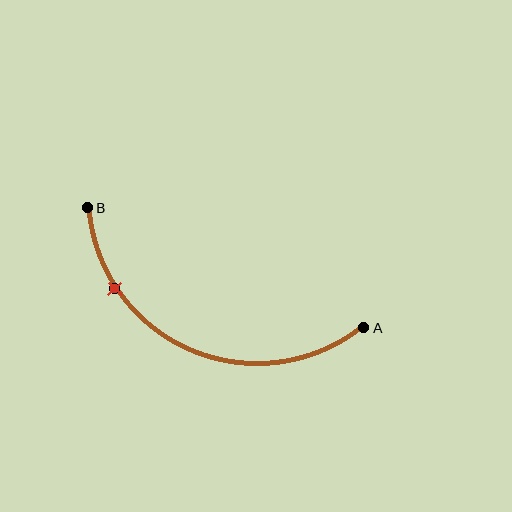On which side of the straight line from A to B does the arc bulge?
The arc bulges below the straight line connecting A and B.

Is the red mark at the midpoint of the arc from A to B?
No. The red mark lies on the arc but is closer to endpoint B. The arc midpoint would be at the point on the curve equidistant along the arc from both A and B.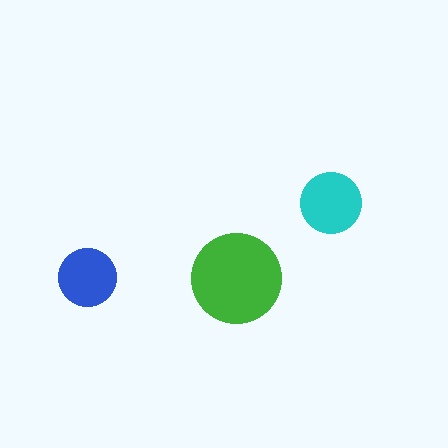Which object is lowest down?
The green circle is bottommost.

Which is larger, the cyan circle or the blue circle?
The cyan one.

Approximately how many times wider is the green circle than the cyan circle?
About 1.5 times wider.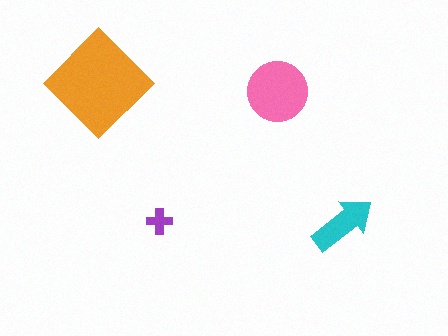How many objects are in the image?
There are 4 objects in the image.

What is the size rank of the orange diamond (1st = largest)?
1st.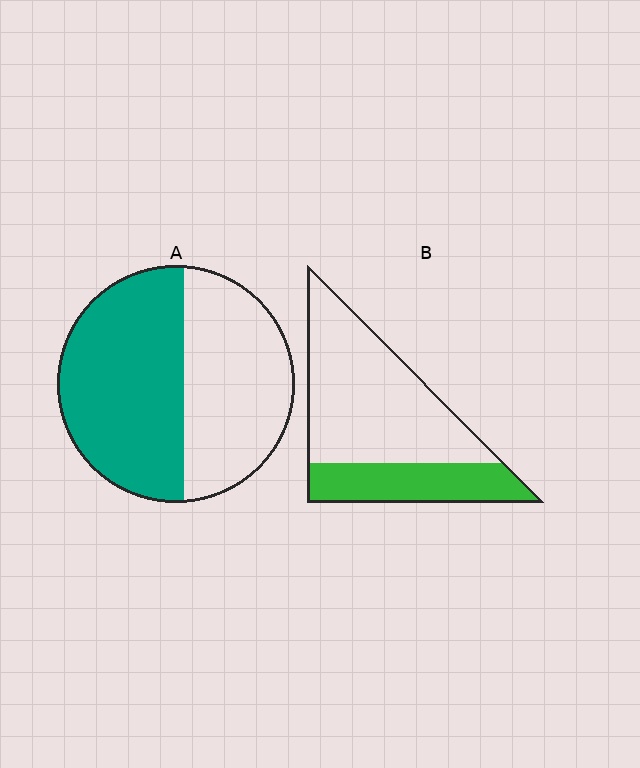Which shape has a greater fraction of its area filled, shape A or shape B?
Shape A.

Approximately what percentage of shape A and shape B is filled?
A is approximately 55% and B is approximately 30%.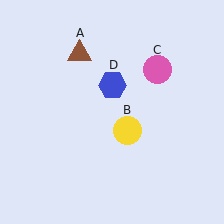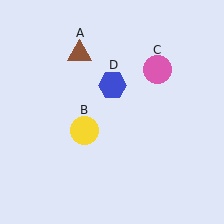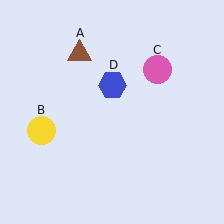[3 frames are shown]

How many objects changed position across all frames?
1 object changed position: yellow circle (object B).